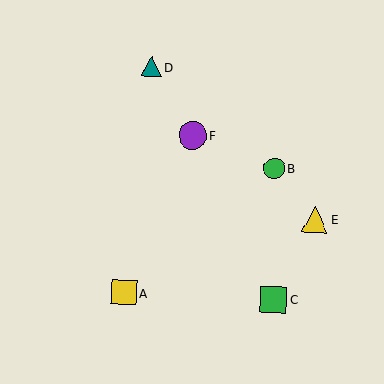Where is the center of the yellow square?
The center of the yellow square is at (124, 292).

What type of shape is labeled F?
Shape F is a purple circle.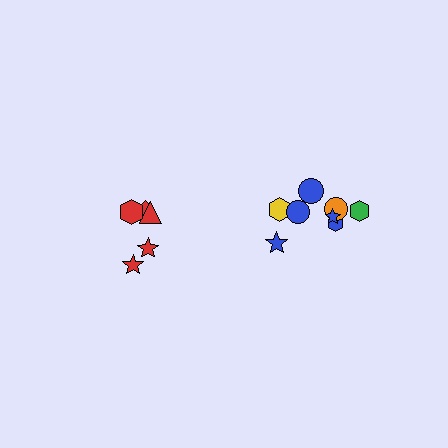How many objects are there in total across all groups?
There are 13 objects.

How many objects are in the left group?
There are 5 objects.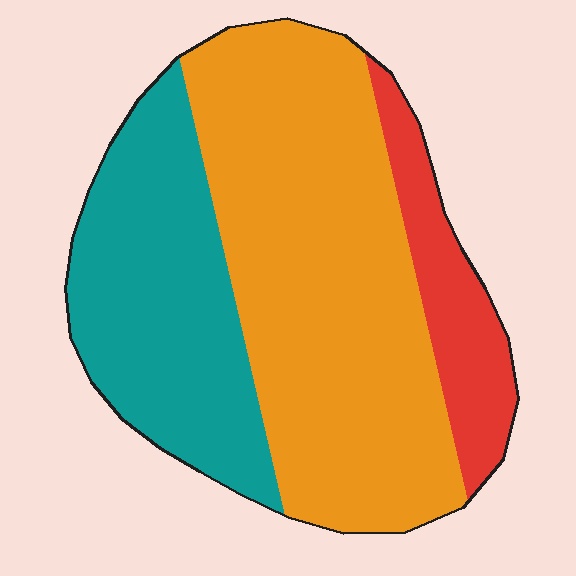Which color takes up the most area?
Orange, at roughly 55%.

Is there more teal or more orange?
Orange.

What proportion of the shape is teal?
Teal takes up about one third (1/3) of the shape.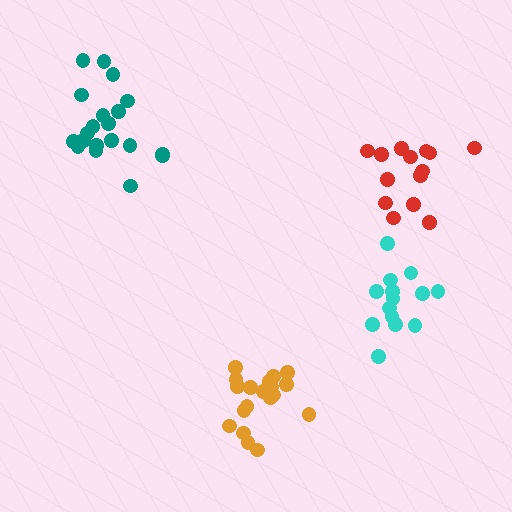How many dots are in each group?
Group 1: 14 dots, Group 2: 20 dots, Group 3: 14 dots, Group 4: 19 dots (67 total).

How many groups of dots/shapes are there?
There are 4 groups.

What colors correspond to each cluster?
The clusters are colored: cyan, teal, red, orange.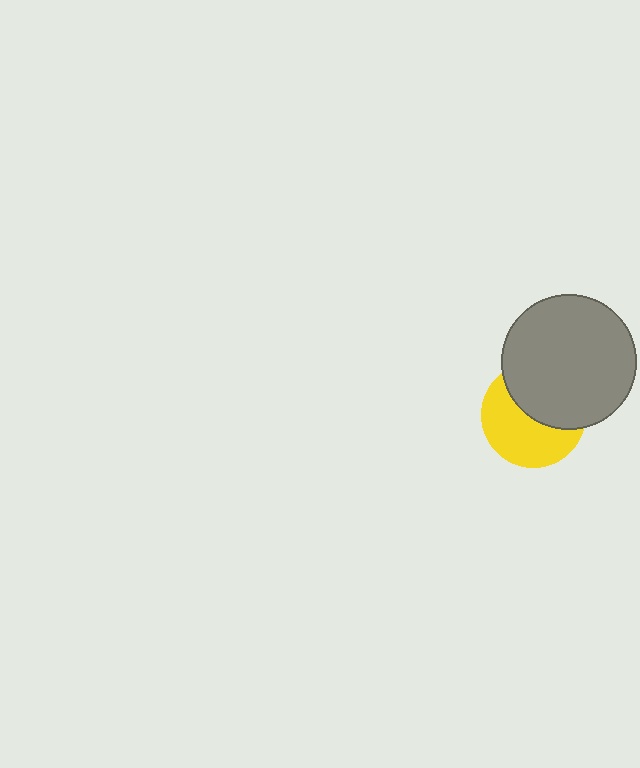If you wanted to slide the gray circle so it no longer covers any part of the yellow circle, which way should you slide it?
Slide it up — that is the most direct way to separate the two shapes.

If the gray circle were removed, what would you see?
You would see the complete yellow circle.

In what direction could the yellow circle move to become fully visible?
The yellow circle could move down. That would shift it out from behind the gray circle entirely.